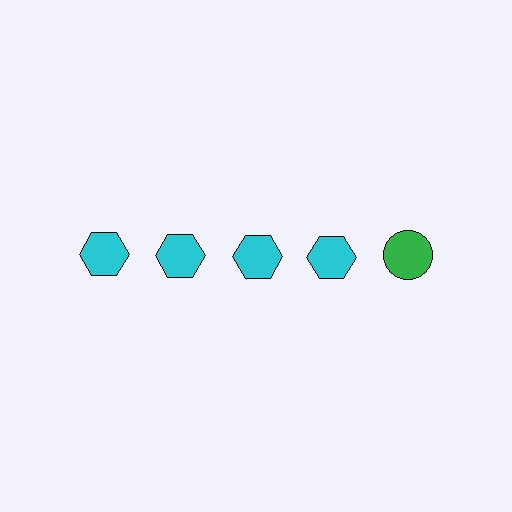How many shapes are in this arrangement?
There are 5 shapes arranged in a grid pattern.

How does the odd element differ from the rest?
It differs in both color (green instead of cyan) and shape (circle instead of hexagon).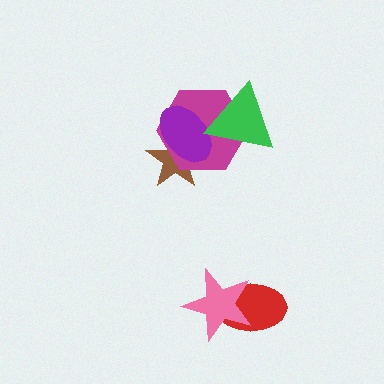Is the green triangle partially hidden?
No, no other shape covers it.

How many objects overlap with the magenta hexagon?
3 objects overlap with the magenta hexagon.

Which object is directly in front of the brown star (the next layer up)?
The magenta hexagon is directly in front of the brown star.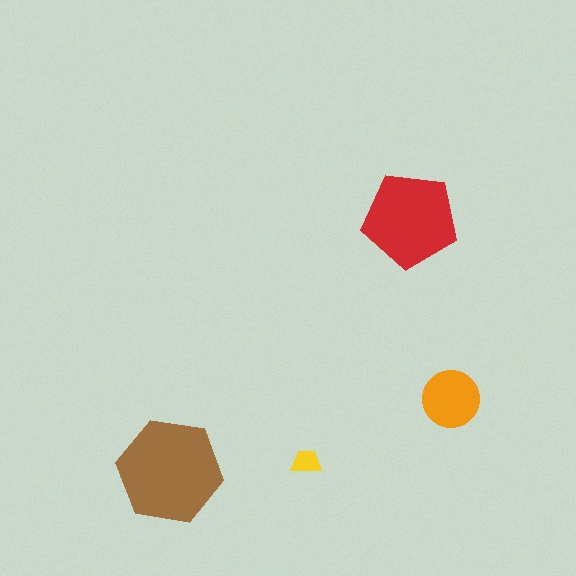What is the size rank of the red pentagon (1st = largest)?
2nd.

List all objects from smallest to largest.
The yellow trapezoid, the orange circle, the red pentagon, the brown hexagon.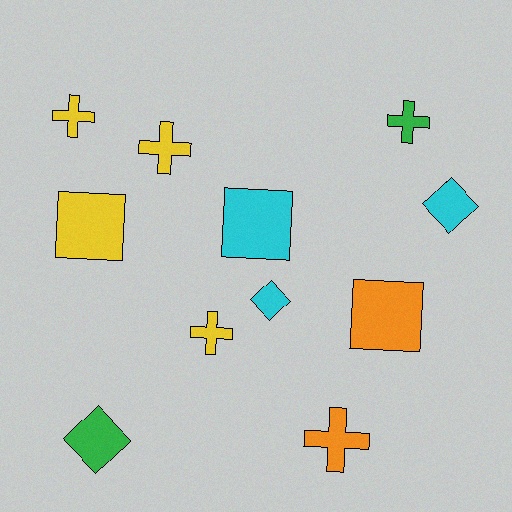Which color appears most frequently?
Yellow, with 4 objects.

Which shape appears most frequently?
Cross, with 5 objects.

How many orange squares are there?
There is 1 orange square.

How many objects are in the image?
There are 11 objects.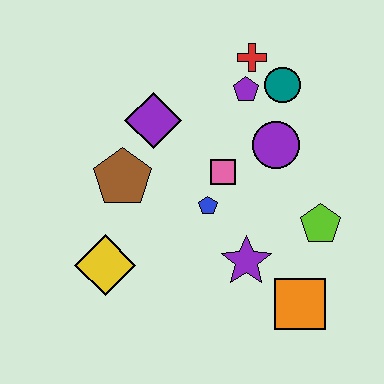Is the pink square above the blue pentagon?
Yes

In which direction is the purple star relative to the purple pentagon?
The purple star is below the purple pentagon.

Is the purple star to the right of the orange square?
No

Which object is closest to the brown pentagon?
The purple diamond is closest to the brown pentagon.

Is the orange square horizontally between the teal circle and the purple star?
No